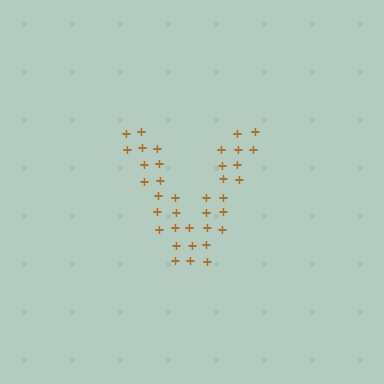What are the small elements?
The small elements are plus signs.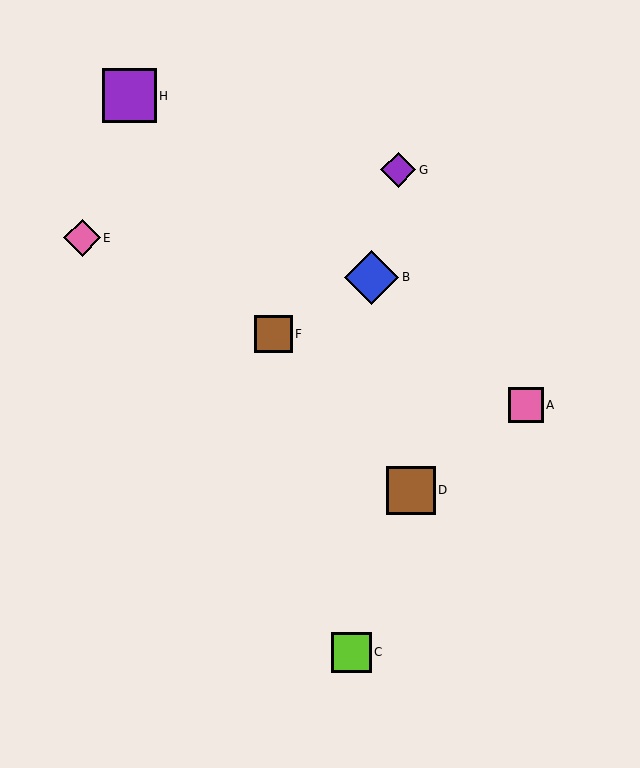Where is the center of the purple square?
The center of the purple square is at (129, 96).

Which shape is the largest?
The blue diamond (labeled B) is the largest.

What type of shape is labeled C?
Shape C is a lime square.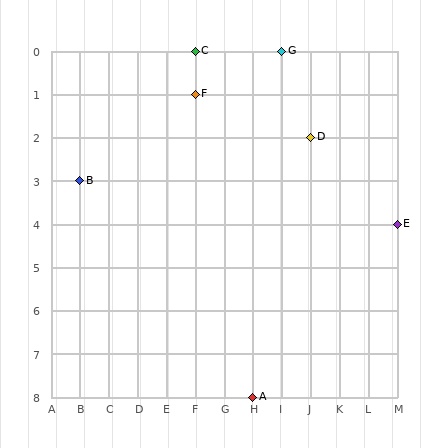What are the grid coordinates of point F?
Point F is at grid coordinates (F, 1).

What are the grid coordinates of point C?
Point C is at grid coordinates (F, 0).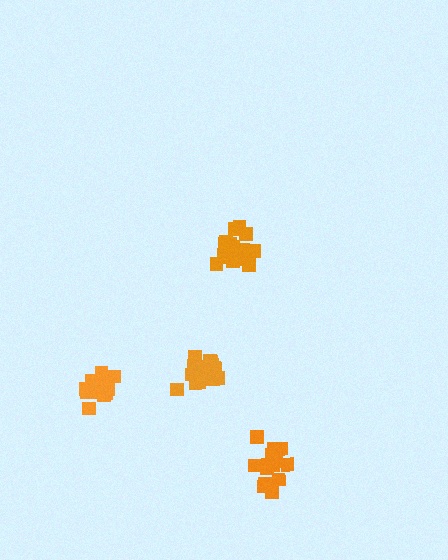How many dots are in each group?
Group 1: 19 dots, Group 2: 17 dots, Group 3: 15 dots, Group 4: 16 dots (67 total).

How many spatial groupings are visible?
There are 4 spatial groupings.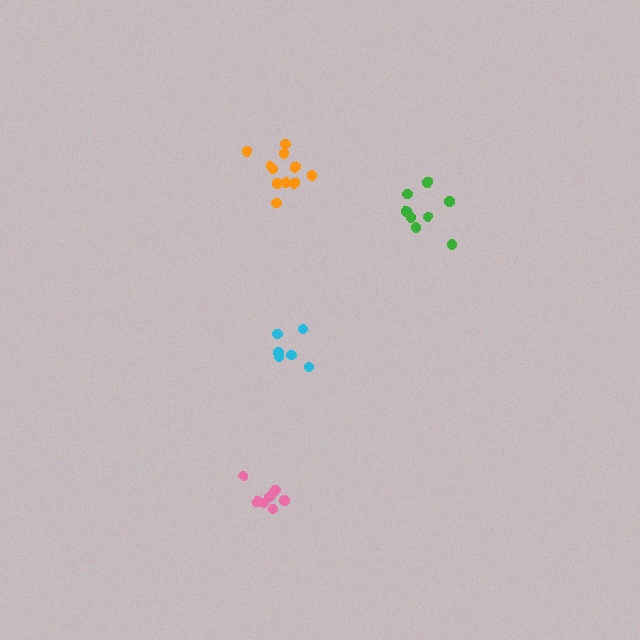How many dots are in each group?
Group 1: 8 dots, Group 2: 6 dots, Group 3: 11 dots, Group 4: 8 dots (33 total).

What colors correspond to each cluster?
The clusters are colored: green, cyan, orange, pink.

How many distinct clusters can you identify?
There are 4 distinct clusters.